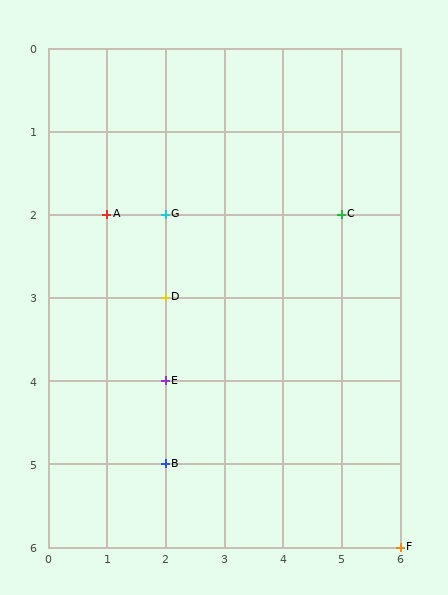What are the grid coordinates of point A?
Point A is at grid coordinates (1, 2).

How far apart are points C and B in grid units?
Points C and B are 3 columns and 3 rows apart (about 4.2 grid units diagonally).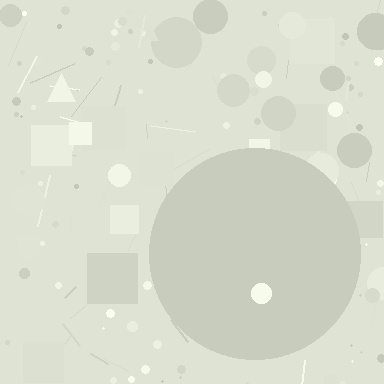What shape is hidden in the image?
A circle is hidden in the image.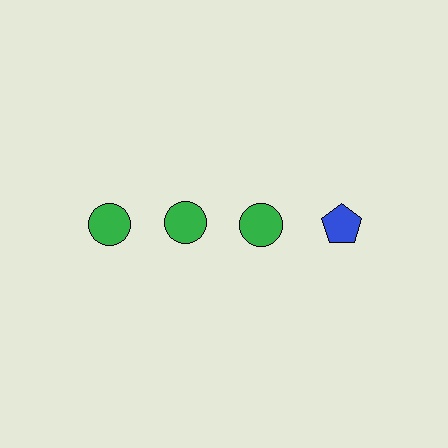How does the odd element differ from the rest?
It differs in both color (blue instead of green) and shape (pentagon instead of circle).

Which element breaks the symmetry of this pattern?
The blue pentagon in the top row, second from right column breaks the symmetry. All other shapes are green circles.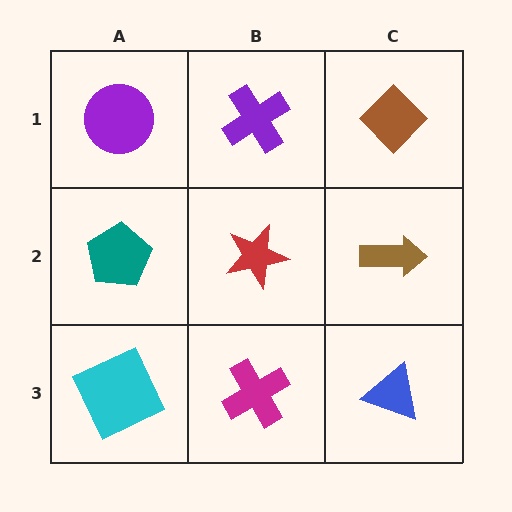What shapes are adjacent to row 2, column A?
A purple circle (row 1, column A), a cyan square (row 3, column A), a red star (row 2, column B).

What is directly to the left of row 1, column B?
A purple circle.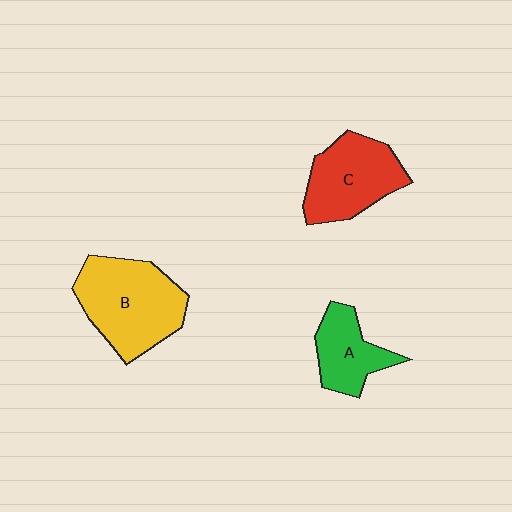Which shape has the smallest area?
Shape A (green).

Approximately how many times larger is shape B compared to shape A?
Approximately 1.8 times.